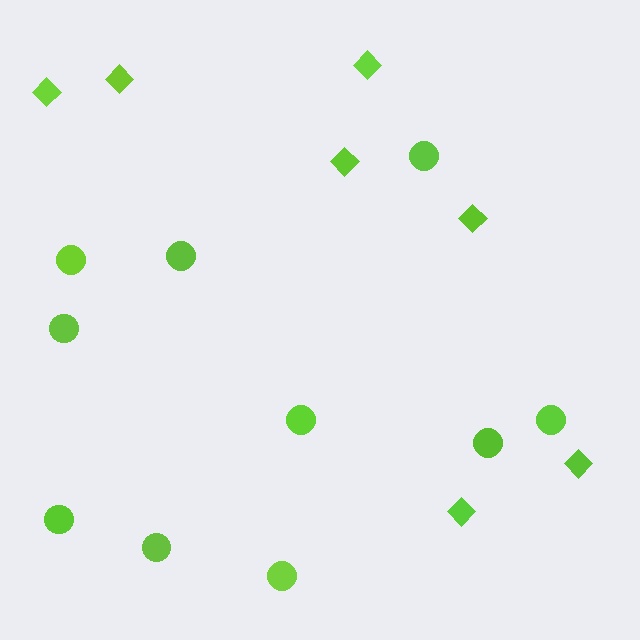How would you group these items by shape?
There are 2 groups: one group of circles (10) and one group of diamonds (7).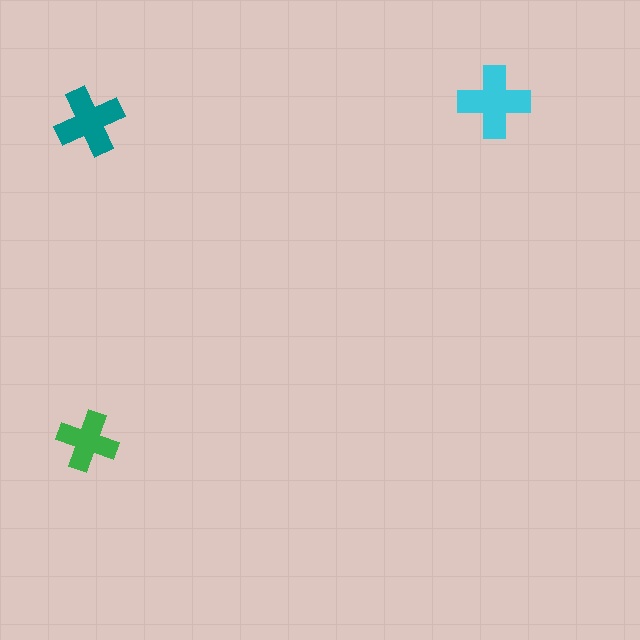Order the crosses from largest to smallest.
the cyan one, the teal one, the green one.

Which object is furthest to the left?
The green cross is leftmost.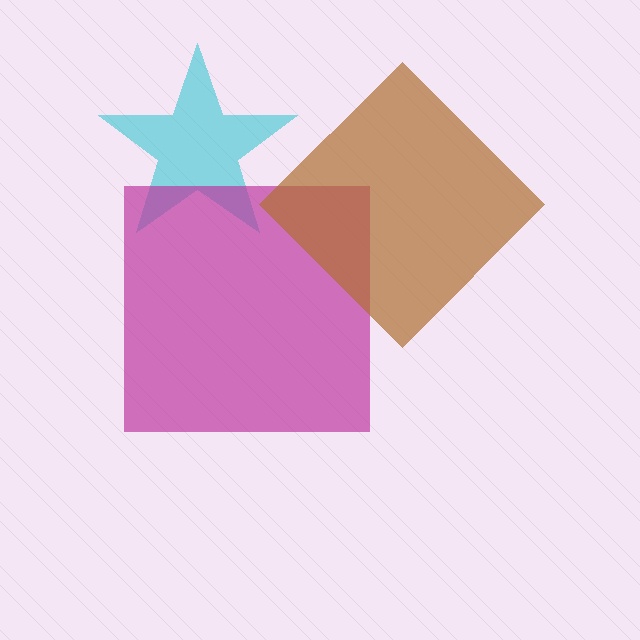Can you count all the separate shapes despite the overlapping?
Yes, there are 3 separate shapes.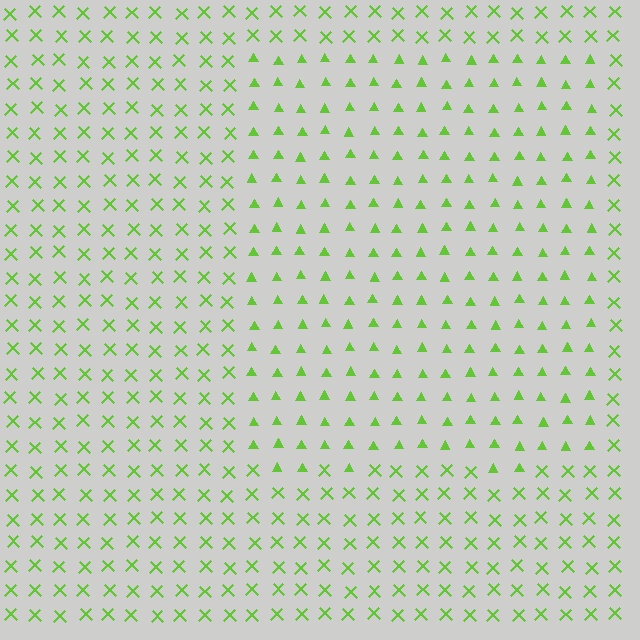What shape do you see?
I see a rectangle.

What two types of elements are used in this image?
The image uses triangles inside the rectangle region and X marks outside it.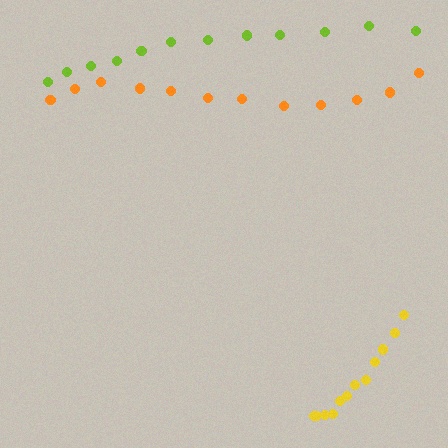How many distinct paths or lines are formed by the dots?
There are 3 distinct paths.